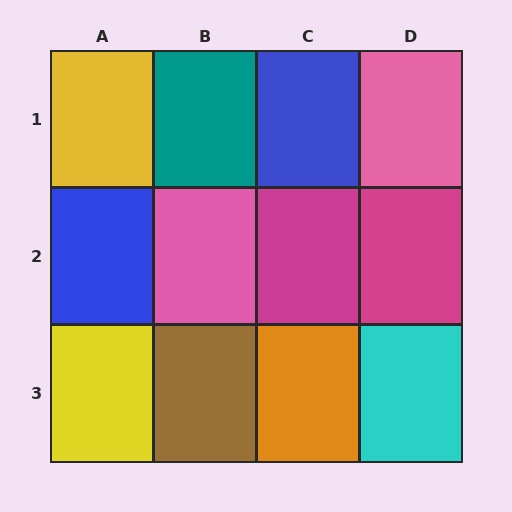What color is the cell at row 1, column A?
Yellow.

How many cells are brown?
1 cell is brown.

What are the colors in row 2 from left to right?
Blue, pink, magenta, magenta.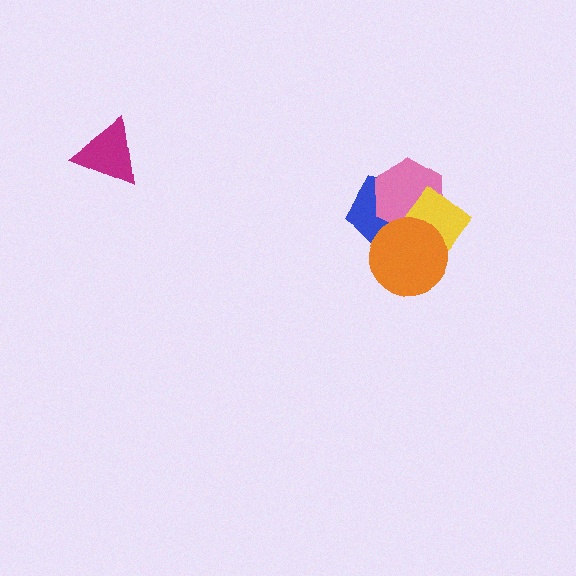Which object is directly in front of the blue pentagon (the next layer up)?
The pink hexagon is directly in front of the blue pentagon.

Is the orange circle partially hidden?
No, no other shape covers it.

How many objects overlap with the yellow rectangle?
3 objects overlap with the yellow rectangle.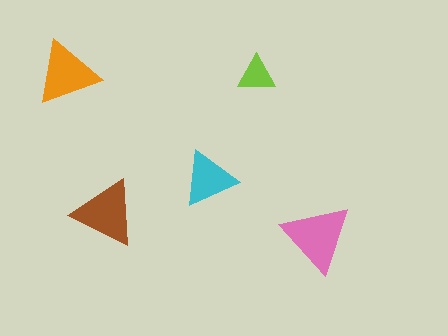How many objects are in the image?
There are 5 objects in the image.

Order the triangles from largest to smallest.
the pink one, the brown one, the orange one, the cyan one, the lime one.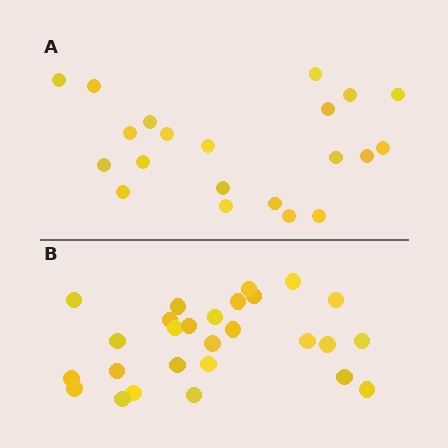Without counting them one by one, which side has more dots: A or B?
Region B (the bottom region) has more dots.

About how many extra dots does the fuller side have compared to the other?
Region B has about 6 more dots than region A.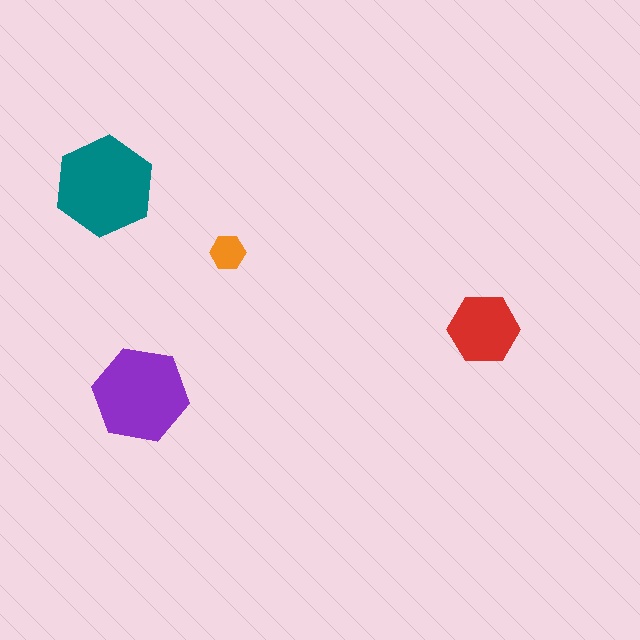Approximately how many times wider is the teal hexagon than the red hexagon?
About 1.5 times wider.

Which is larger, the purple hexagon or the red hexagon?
The purple one.